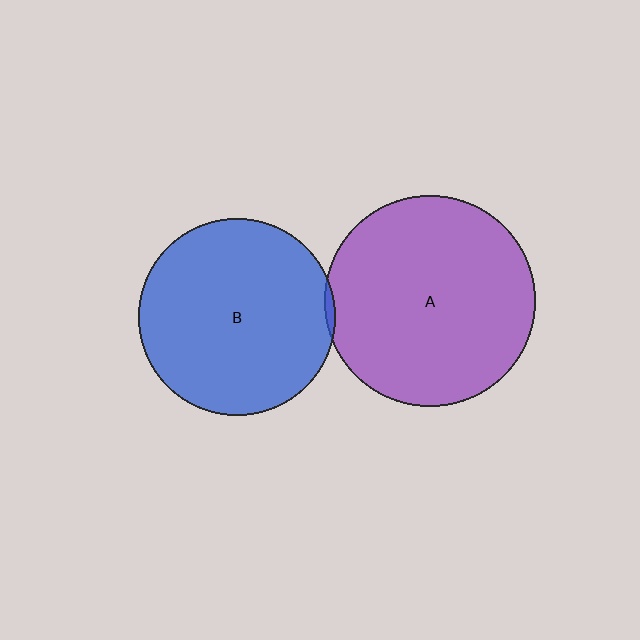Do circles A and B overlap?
Yes.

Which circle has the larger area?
Circle A (purple).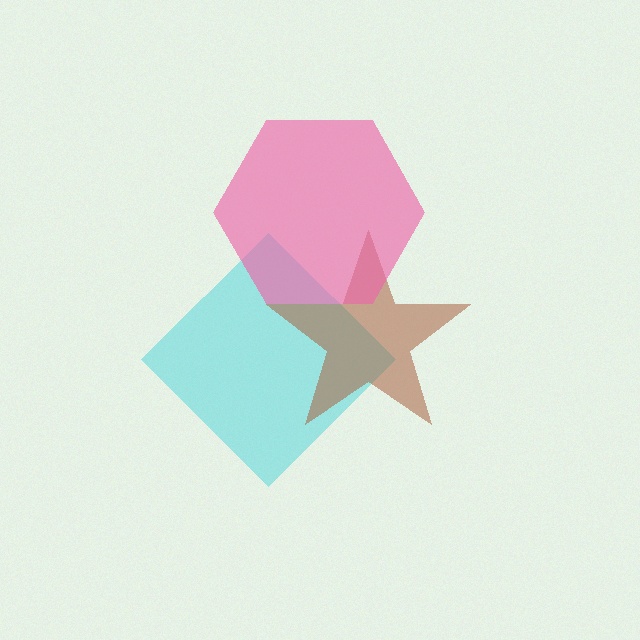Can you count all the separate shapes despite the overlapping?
Yes, there are 3 separate shapes.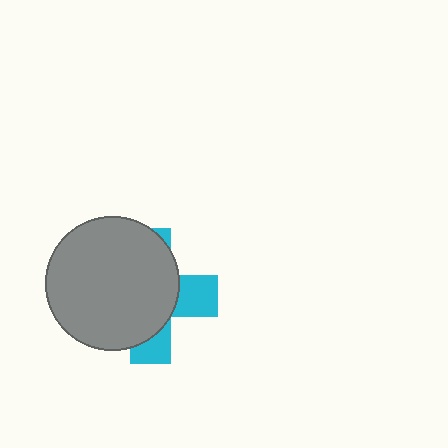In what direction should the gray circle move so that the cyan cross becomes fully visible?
The gray circle should move left. That is the shortest direction to clear the overlap and leave the cyan cross fully visible.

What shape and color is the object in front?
The object in front is a gray circle.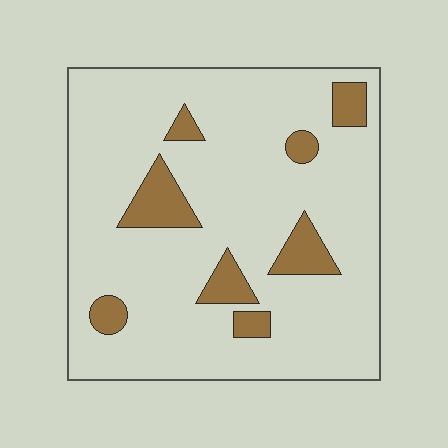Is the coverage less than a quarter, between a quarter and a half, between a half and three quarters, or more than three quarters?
Less than a quarter.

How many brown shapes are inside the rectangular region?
8.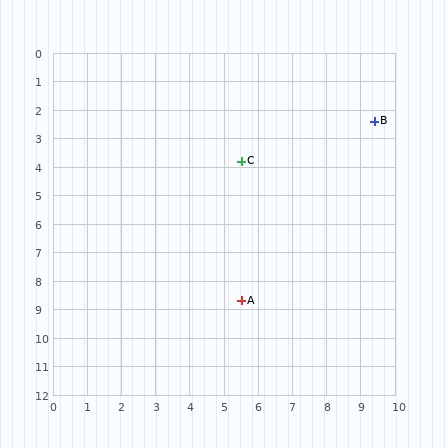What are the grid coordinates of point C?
Point C is at approximately (5.5, 3.8).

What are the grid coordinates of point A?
Point A is at approximately (5.5, 8.7).